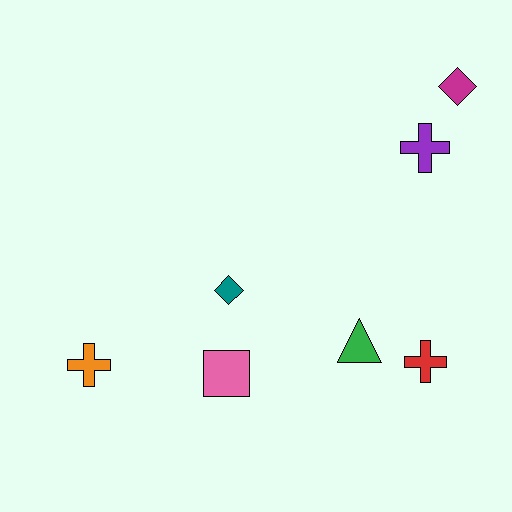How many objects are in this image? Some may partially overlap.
There are 7 objects.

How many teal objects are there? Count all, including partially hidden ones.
There is 1 teal object.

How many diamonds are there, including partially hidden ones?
There are 2 diamonds.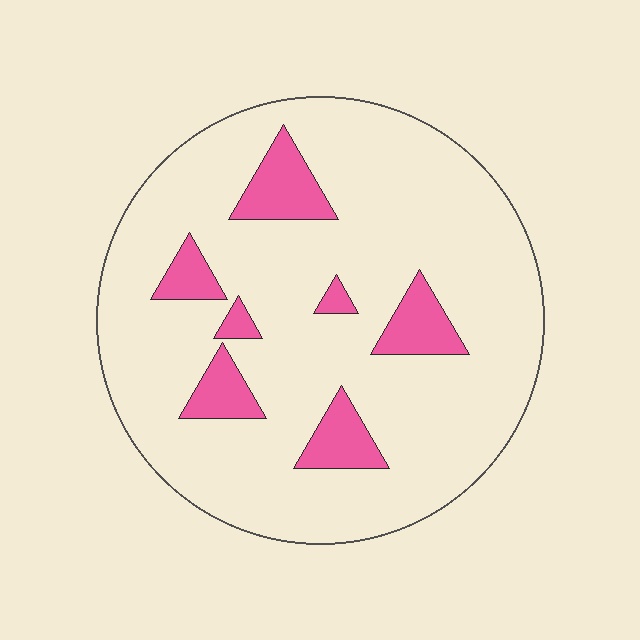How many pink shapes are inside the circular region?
7.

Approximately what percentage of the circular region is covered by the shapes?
Approximately 15%.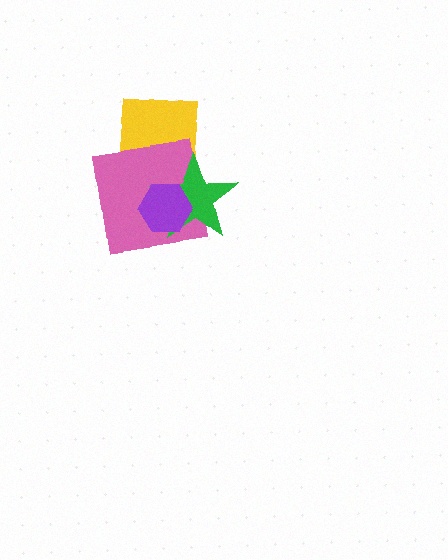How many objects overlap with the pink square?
3 objects overlap with the pink square.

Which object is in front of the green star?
The purple hexagon is in front of the green star.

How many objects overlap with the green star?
3 objects overlap with the green star.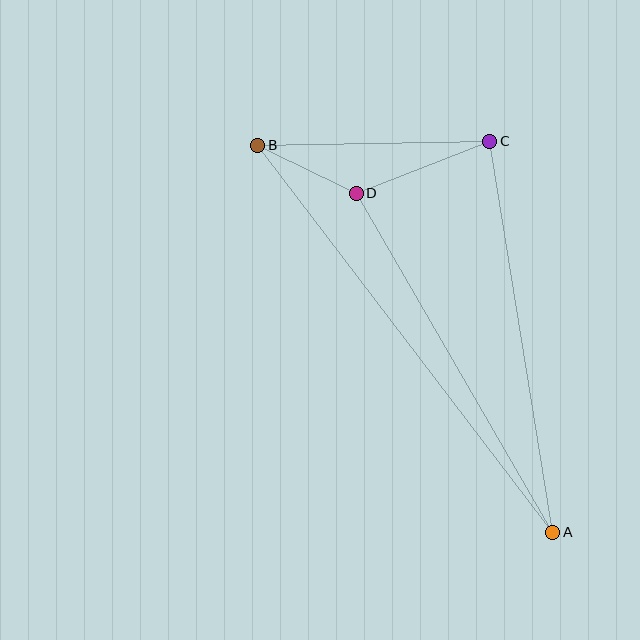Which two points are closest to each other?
Points B and D are closest to each other.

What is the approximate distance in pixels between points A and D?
The distance between A and D is approximately 392 pixels.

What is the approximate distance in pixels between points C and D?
The distance between C and D is approximately 143 pixels.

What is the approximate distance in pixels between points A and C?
The distance between A and C is approximately 396 pixels.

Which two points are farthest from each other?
Points A and B are farthest from each other.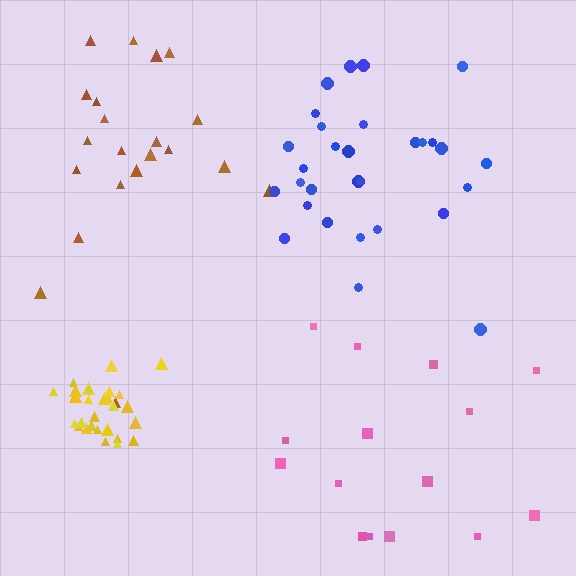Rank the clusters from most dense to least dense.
yellow, blue, brown, pink.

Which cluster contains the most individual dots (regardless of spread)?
Blue (30).